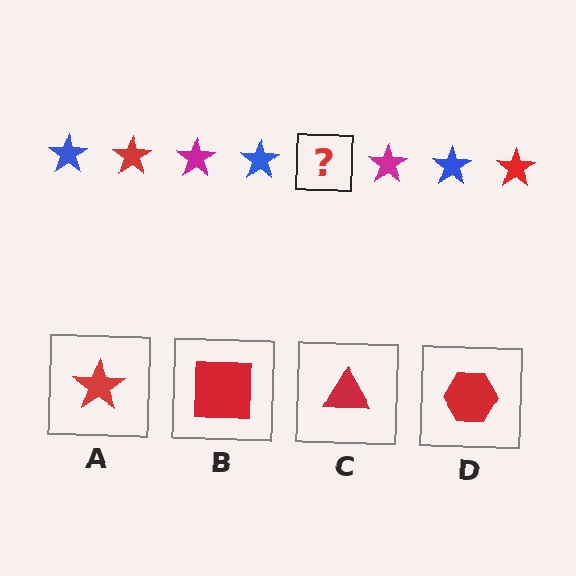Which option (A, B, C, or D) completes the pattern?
A.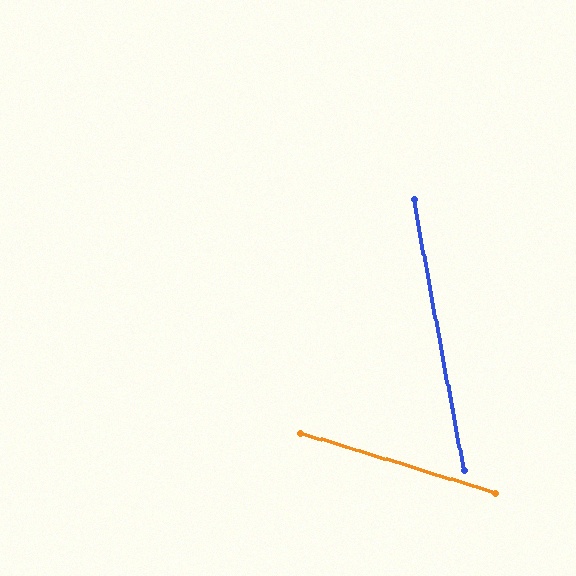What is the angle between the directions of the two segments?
Approximately 62 degrees.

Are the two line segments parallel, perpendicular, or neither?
Neither parallel nor perpendicular — they differ by about 62°.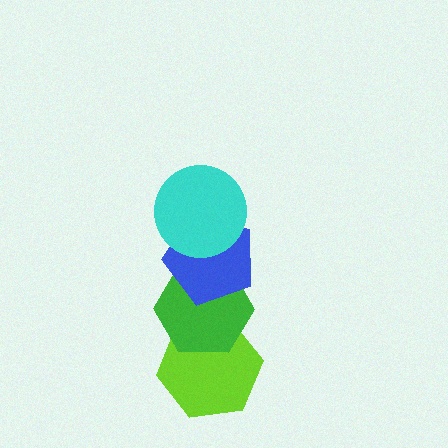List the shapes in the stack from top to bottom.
From top to bottom: the cyan circle, the blue pentagon, the green hexagon, the lime hexagon.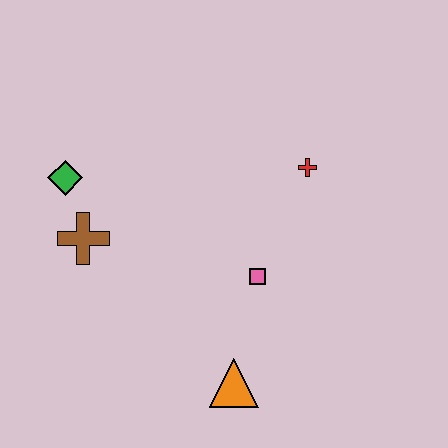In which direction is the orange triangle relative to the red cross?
The orange triangle is below the red cross.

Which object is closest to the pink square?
The orange triangle is closest to the pink square.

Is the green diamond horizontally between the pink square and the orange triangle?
No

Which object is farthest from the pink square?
The green diamond is farthest from the pink square.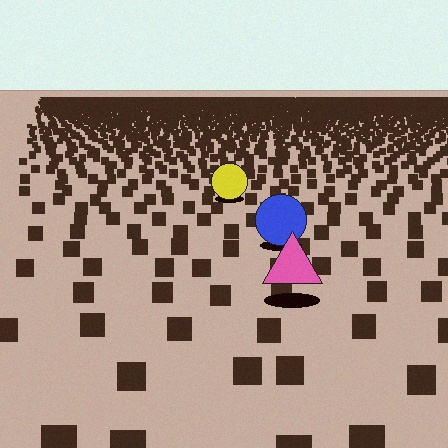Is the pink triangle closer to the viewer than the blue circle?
Yes. The pink triangle is closer — you can tell from the texture gradient: the ground texture is coarser near it.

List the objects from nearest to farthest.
From nearest to farthest: the pink triangle, the blue circle, the yellow circle.